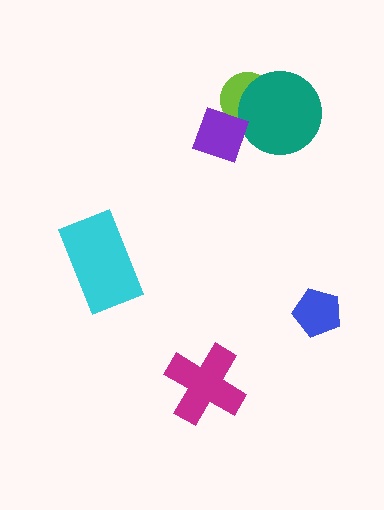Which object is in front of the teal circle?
The purple diamond is in front of the teal circle.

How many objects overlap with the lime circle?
2 objects overlap with the lime circle.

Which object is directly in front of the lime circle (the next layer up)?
The teal circle is directly in front of the lime circle.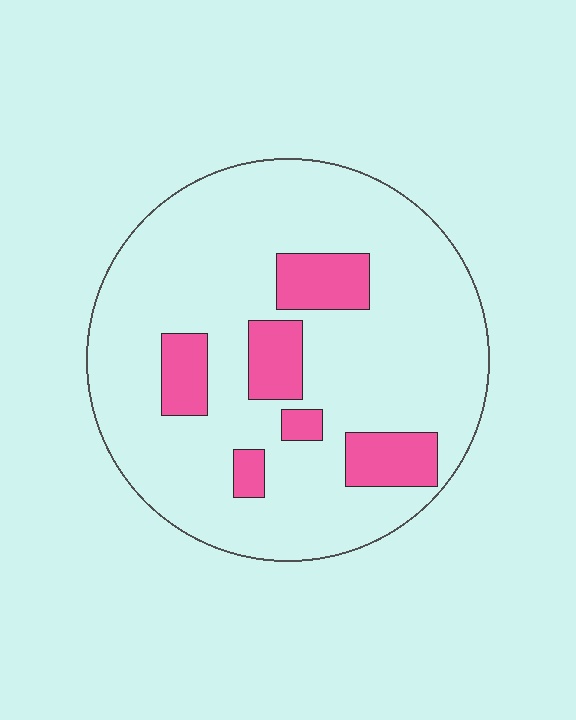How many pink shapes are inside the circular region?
6.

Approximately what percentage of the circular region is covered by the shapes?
Approximately 15%.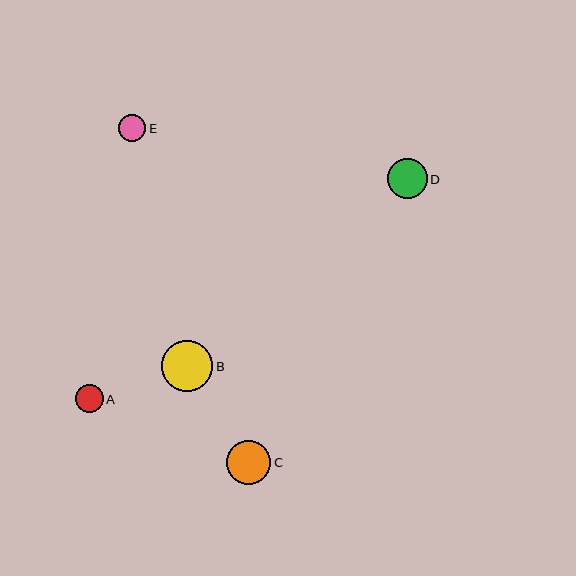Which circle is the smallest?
Circle E is the smallest with a size of approximately 27 pixels.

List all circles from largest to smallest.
From largest to smallest: B, C, D, A, E.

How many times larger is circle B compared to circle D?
Circle B is approximately 1.3 times the size of circle D.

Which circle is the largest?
Circle B is the largest with a size of approximately 51 pixels.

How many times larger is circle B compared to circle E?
Circle B is approximately 1.9 times the size of circle E.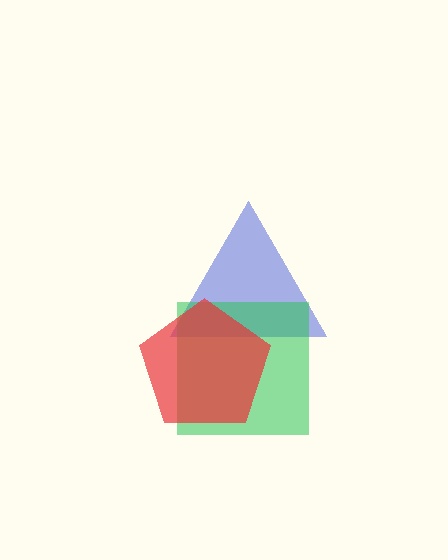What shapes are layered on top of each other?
The layered shapes are: a blue triangle, a green square, a red pentagon.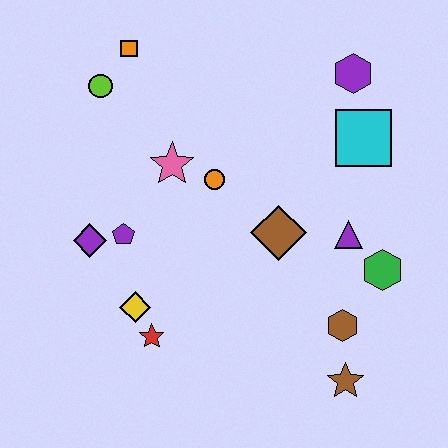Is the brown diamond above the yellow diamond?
Yes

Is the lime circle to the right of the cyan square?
No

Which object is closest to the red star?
The yellow diamond is closest to the red star.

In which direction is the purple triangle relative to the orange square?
The purple triangle is to the right of the orange square.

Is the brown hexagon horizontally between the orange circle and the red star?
No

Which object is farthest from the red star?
The purple hexagon is farthest from the red star.